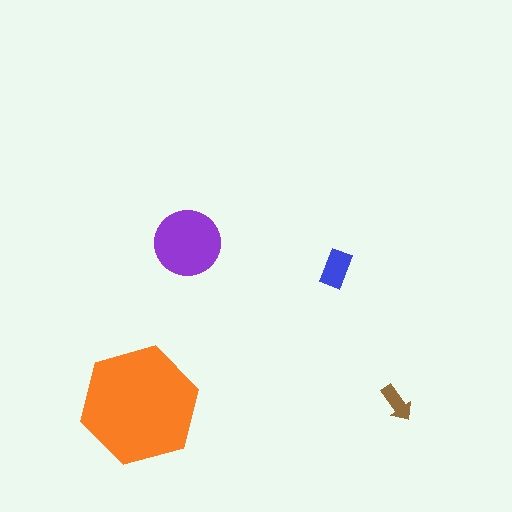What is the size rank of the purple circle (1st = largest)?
2nd.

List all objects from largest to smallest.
The orange hexagon, the purple circle, the blue rectangle, the brown arrow.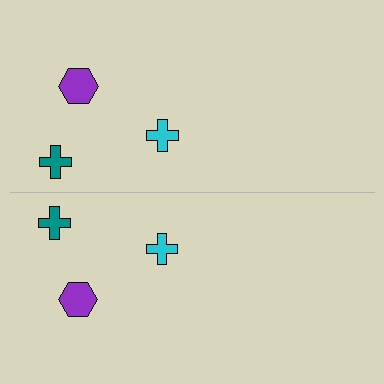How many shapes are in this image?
There are 6 shapes in this image.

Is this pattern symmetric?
Yes, this pattern has bilateral (reflection) symmetry.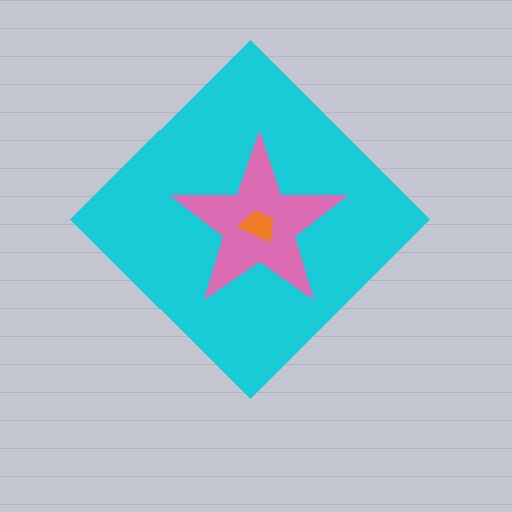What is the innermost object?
The orange trapezoid.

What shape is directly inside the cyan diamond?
The pink star.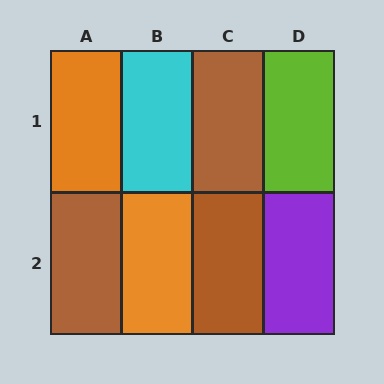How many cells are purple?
1 cell is purple.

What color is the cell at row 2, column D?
Purple.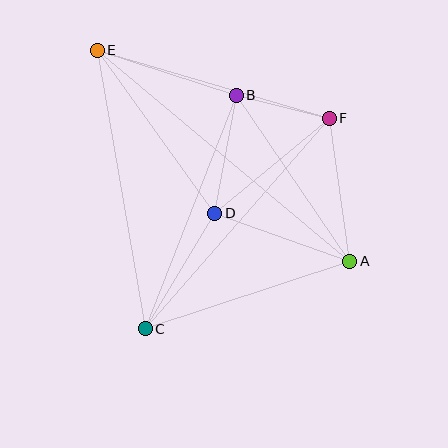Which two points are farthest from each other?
Points A and E are farthest from each other.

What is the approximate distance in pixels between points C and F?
The distance between C and F is approximately 279 pixels.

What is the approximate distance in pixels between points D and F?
The distance between D and F is approximately 149 pixels.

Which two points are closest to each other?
Points B and F are closest to each other.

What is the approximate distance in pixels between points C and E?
The distance between C and E is approximately 283 pixels.